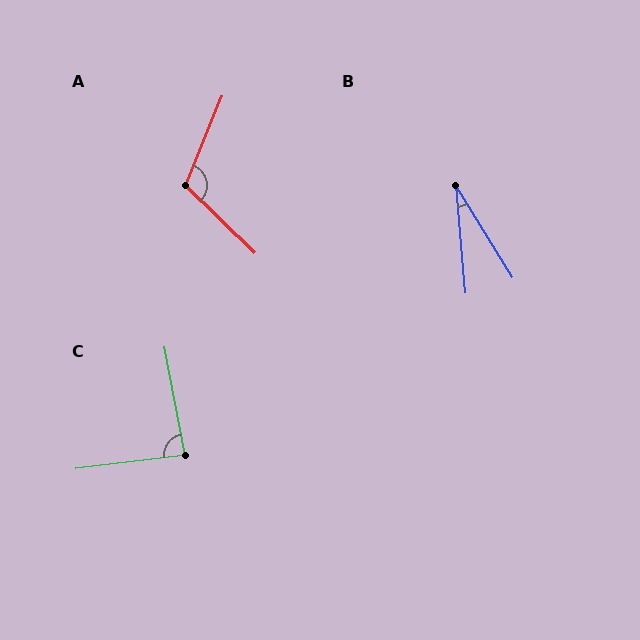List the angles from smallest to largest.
B (27°), C (86°), A (112°).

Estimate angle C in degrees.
Approximately 86 degrees.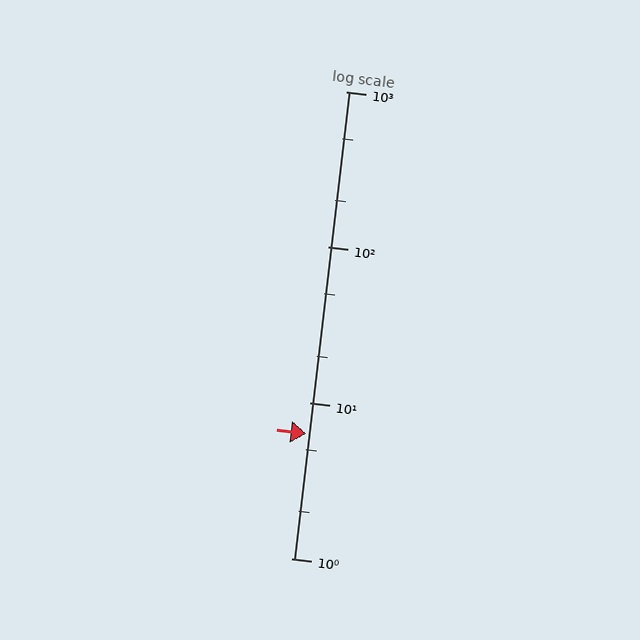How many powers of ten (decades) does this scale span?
The scale spans 3 decades, from 1 to 1000.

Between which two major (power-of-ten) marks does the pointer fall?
The pointer is between 1 and 10.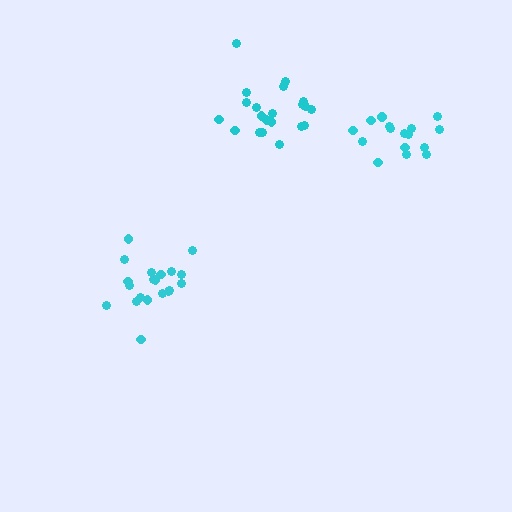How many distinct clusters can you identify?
There are 3 distinct clusters.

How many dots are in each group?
Group 1: 20 dots, Group 2: 16 dots, Group 3: 21 dots (57 total).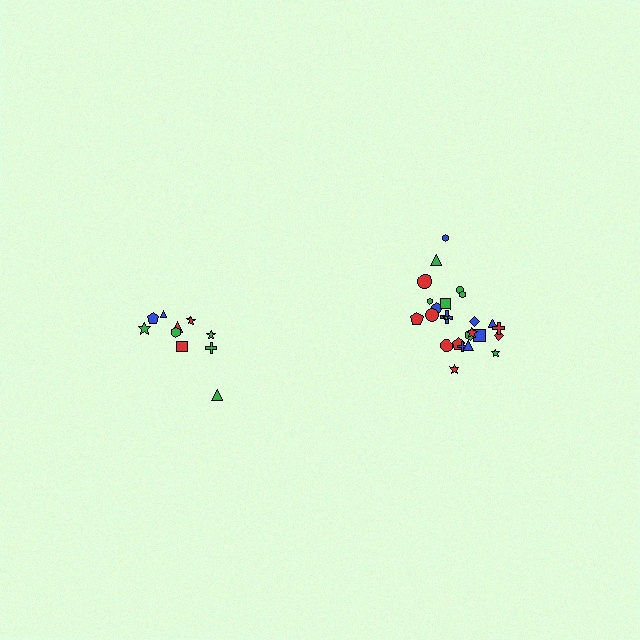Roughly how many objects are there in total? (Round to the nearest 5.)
Roughly 35 objects in total.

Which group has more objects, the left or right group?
The right group.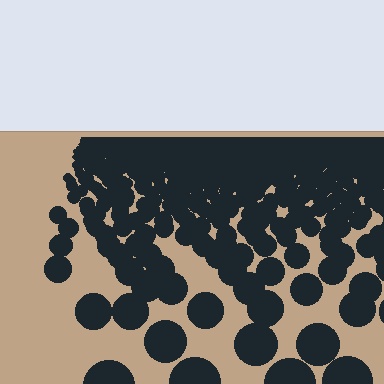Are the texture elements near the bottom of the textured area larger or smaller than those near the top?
Larger. Near the bottom, elements are closer to the viewer and appear at a bigger on-screen size.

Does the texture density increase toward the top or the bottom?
Density increases toward the top.